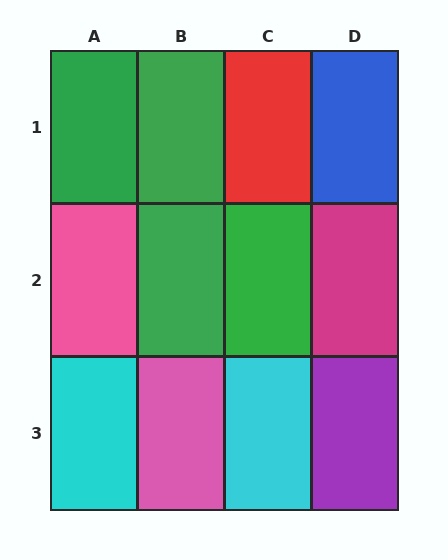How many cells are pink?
2 cells are pink.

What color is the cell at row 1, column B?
Green.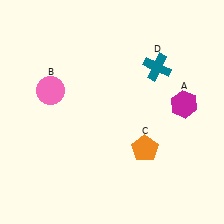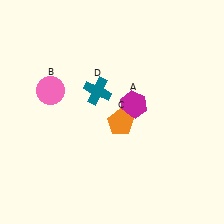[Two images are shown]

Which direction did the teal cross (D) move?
The teal cross (D) moved left.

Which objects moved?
The objects that moved are: the magenta hexagon (A), the orange pentagon (C), the teal cross (D).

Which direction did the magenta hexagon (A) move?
The magenta hexagon (A) moved left.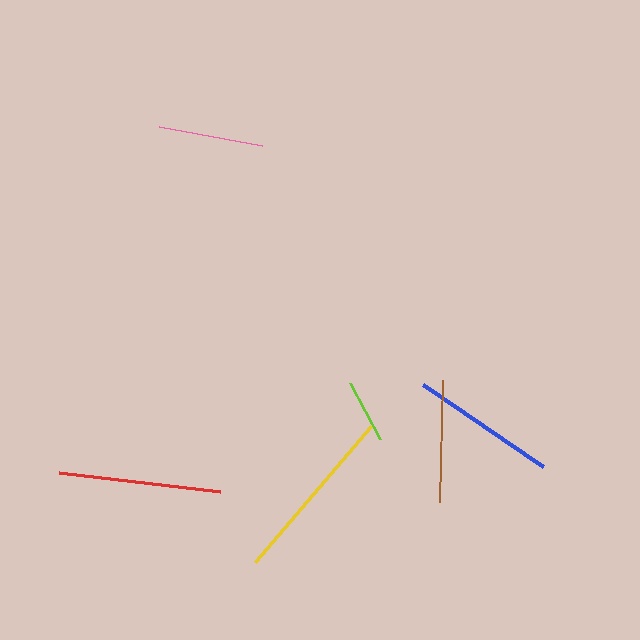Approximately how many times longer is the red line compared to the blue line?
The red line is approximately 1.1 times the length of the blue line.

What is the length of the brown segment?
The brown segment is approximately 122 pixels long.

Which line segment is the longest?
The yellow line is the longest at approximately 179 pixels.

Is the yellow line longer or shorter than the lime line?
The yellow line is longer than the lime line.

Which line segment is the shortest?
The lime line is the shortest at approximately 63 pixels.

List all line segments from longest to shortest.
From longest to shortest: yellow, red, blue, brown, pink, lime.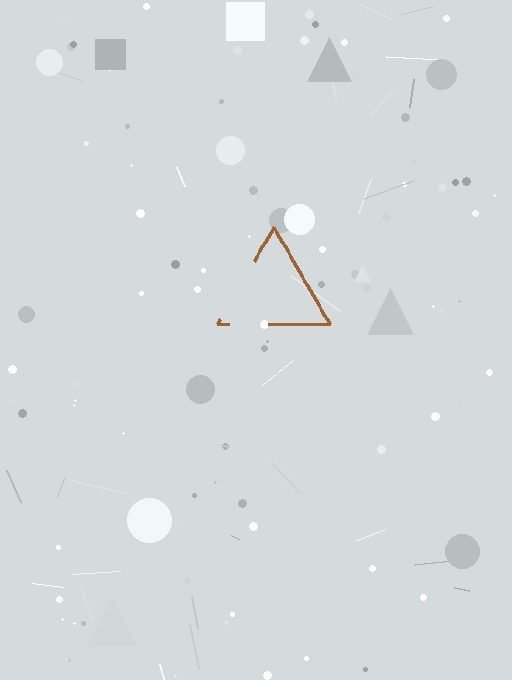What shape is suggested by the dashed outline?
The dashed outline suggests a triangle.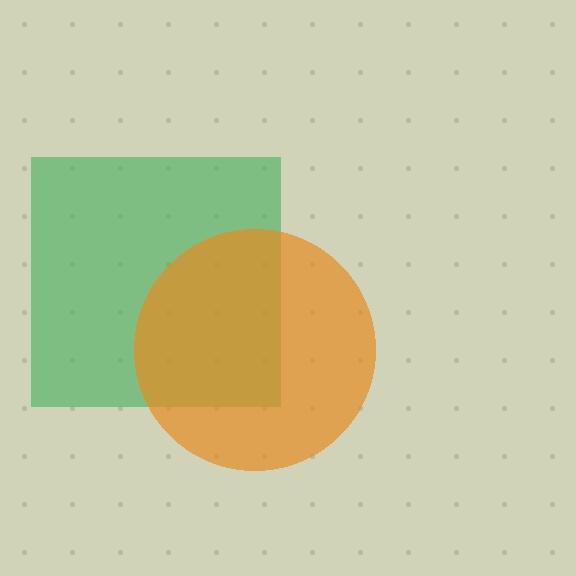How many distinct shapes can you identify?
There are 2 distinct shapes: a green square, an orange circle.